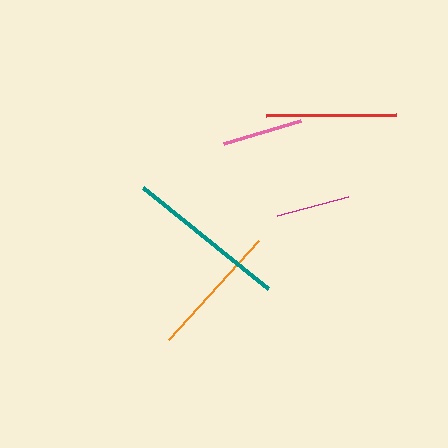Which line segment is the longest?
The teal line is the longest at approximately 161 pixels.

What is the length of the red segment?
The red segment is approximately 131 pixels long.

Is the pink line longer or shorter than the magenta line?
The pink line is longer than the magenta line.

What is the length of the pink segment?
The pink segment is approximately 81 pixels long.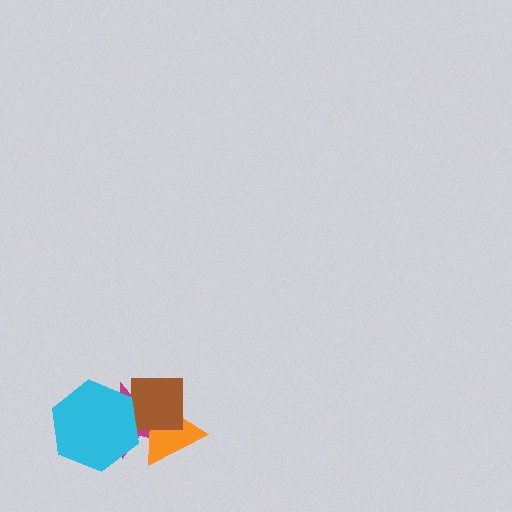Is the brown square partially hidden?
No, no other shape covers it.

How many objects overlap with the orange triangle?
3 objects overlap with the orange triangle.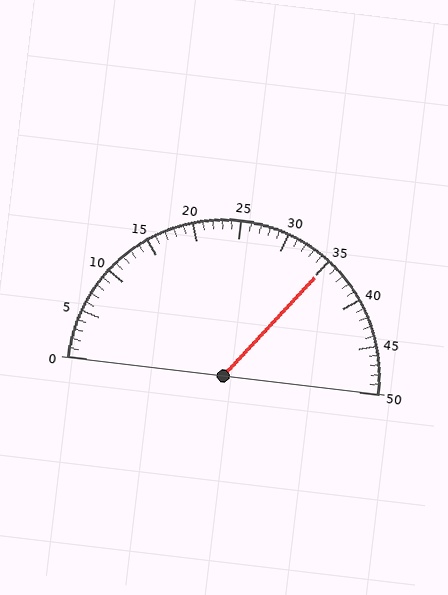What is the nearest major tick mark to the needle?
The nearest major tick mark is 35.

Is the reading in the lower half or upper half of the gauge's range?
The reading is in the upper half of the range (0 to 50).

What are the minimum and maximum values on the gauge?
The gauge ranges from 0 to 50.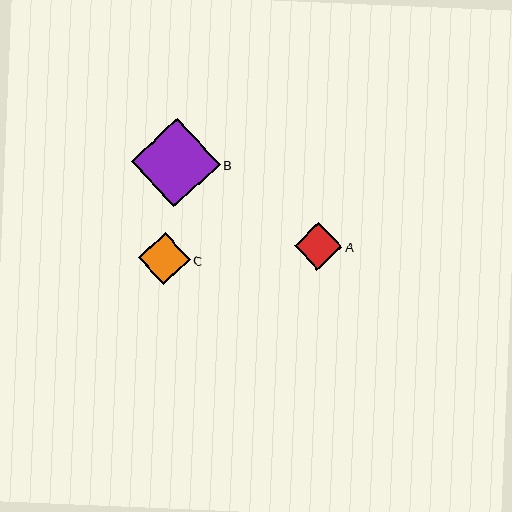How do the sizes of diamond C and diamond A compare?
Diamond C and diamond A are approximately the same size.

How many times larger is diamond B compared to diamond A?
Diamond B is approximately 1.9 times the size of diamond A.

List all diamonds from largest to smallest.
From largest to smallest: B, C, A.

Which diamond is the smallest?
Diamond A is the smallest with a size of approximately 48 pixels.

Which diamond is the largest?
Diamond B is the largest with a size of approximately 89 pixels.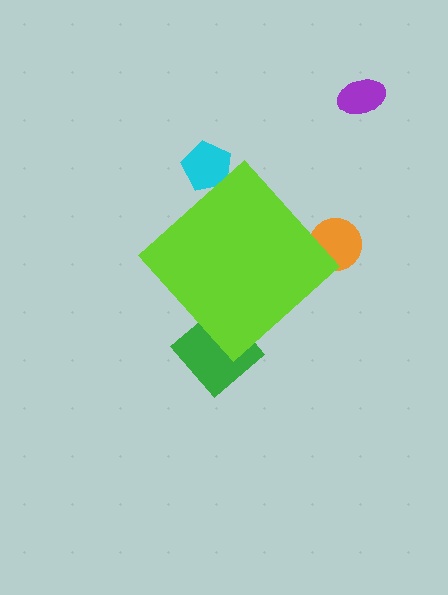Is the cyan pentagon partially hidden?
Yes, the cyan pentagon is partially hidden behind the lime diamond.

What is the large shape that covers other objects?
A lime diamond.